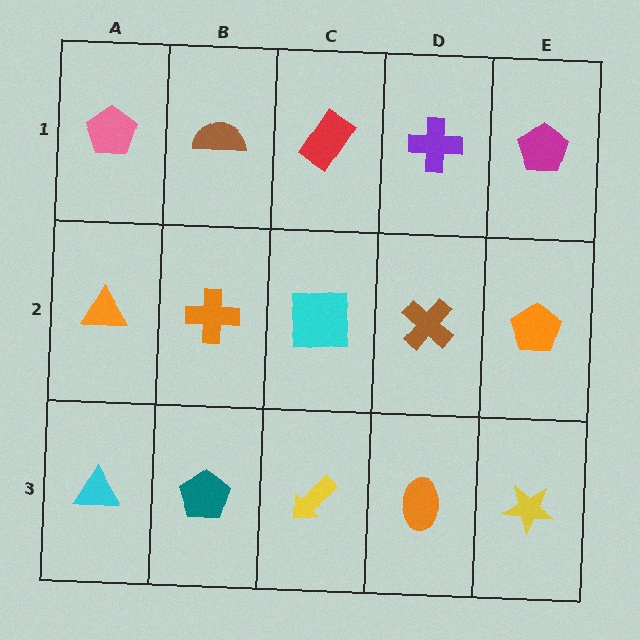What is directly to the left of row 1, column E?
A purple cross.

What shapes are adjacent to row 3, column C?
A cyan square (row 2, column C), a teal pentagon (row 3, column B), an orange ellipse (row 3, column D).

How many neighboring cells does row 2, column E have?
3.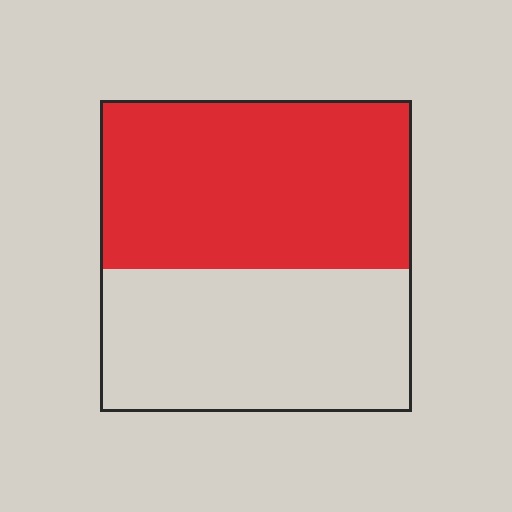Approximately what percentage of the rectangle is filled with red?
Approximately 55%.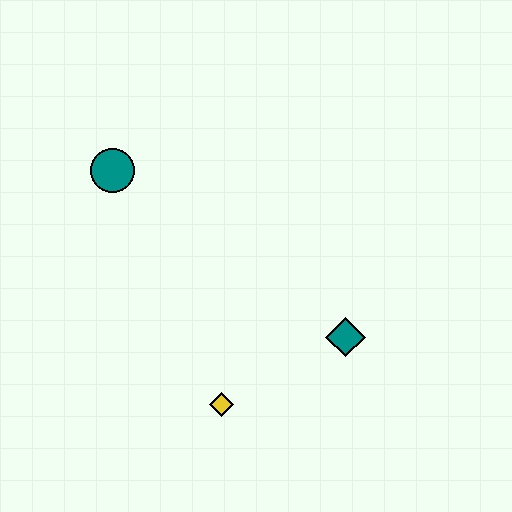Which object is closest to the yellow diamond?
The teal diamond is closest to the yellow diamond.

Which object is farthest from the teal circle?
The teal diamond is farthest from the teal circle.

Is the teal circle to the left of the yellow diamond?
Yes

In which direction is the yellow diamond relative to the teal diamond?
The yellow diamond is to the left of the teal diamond.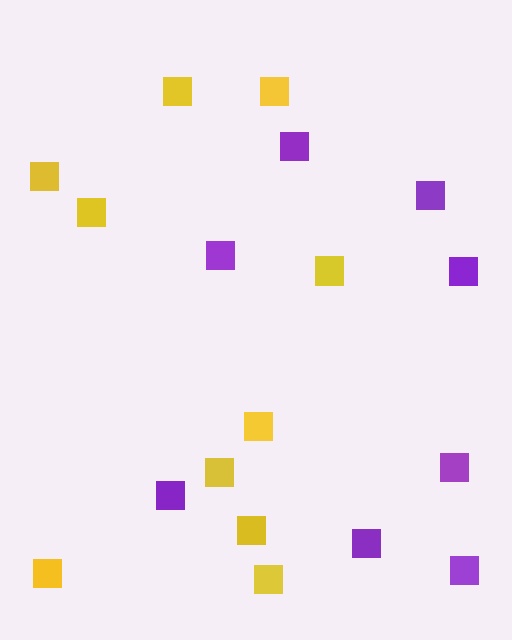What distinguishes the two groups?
There are 2 groups: one group of yellow squares (10) and one group of purple squares (8).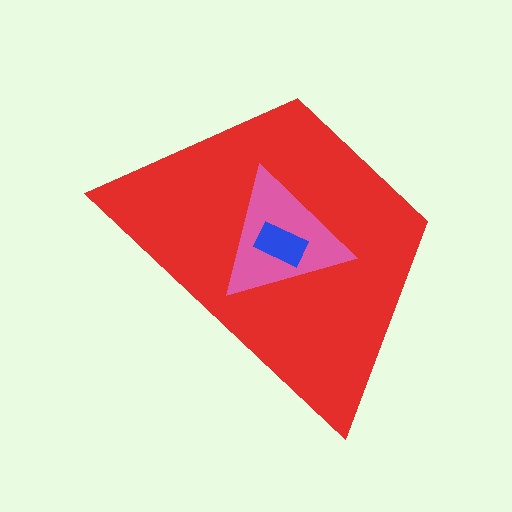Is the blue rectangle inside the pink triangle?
Yes.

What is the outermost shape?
The red trapezoid.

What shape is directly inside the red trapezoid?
The pink triangle.